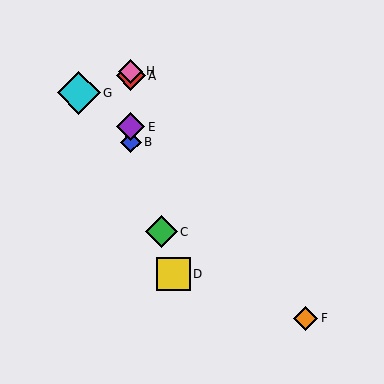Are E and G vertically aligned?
No, E is at x≈131 and G is at x≈79.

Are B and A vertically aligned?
Yes, both are at x≈131.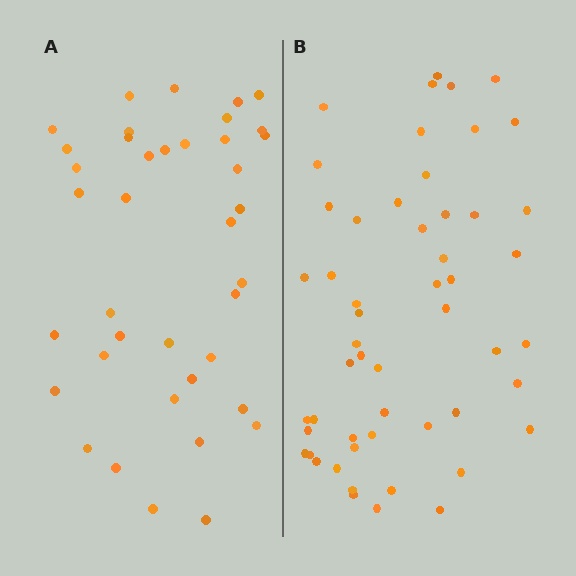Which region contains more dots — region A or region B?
Region B (the right region) has more dots.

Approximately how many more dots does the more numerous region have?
Region B has approximately 15 more dots than region A.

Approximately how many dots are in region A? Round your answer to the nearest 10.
About 40 dots. (The exact count is 39, which rounds to 40.)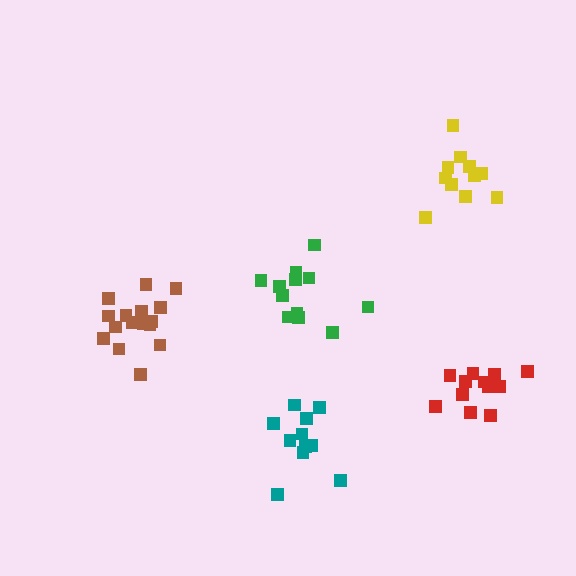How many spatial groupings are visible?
There are 5 spatial groupings.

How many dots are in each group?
Group 1: 12 dots, Group 2: 12 dots, Group 3: 11 dots, Group 4: 16 dots, Group 5: 11 dots (62 total).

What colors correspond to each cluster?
The clusters are colored: green, red, teal, brown, yellow.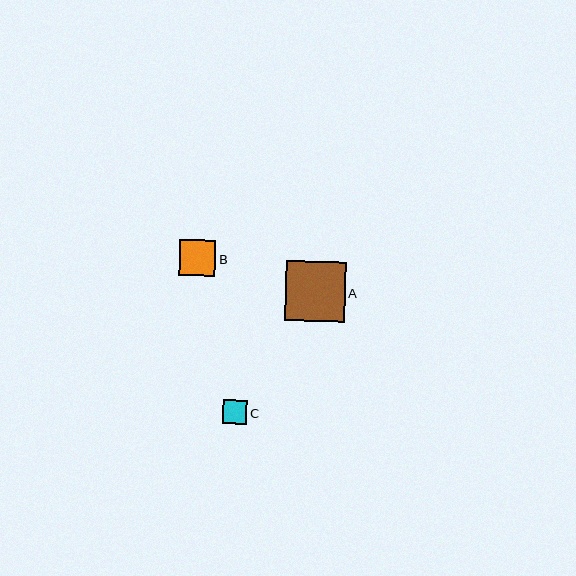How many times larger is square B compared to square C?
Square B is approximately 1.5 times the size of square C.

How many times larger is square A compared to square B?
Square A is approximately 1.7 times the size of square B.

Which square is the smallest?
Square C is the smallest with a size of approximately 24 pixels.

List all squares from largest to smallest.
From largest to smallest: A, B, C.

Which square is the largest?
Square A is the largest with a size of approximately 60 pixels.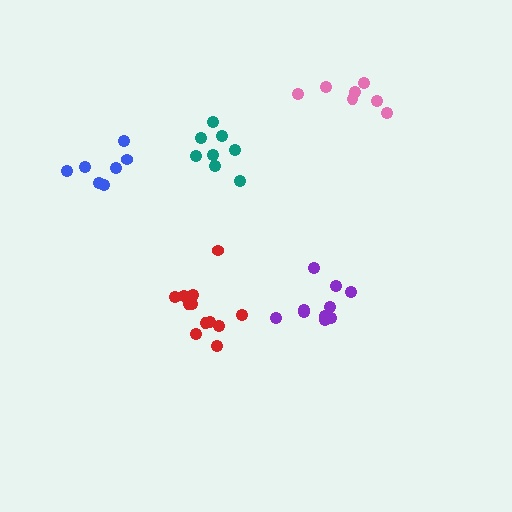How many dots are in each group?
Group 1: 8 dots, Group 2: 7 dots, Group 3: 7 dots, Group 4: 10 dots, Group 5: 12 dots (44 total).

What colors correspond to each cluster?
The clusters are colored: teal, blue, pink, purple, red.